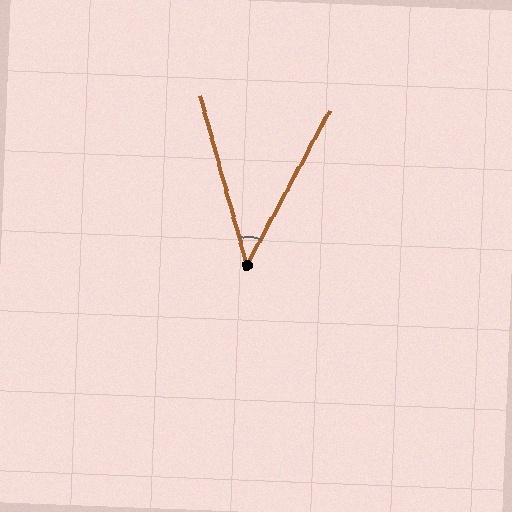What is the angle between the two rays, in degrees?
Approximately 44 degrees.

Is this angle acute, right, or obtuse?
It is acute.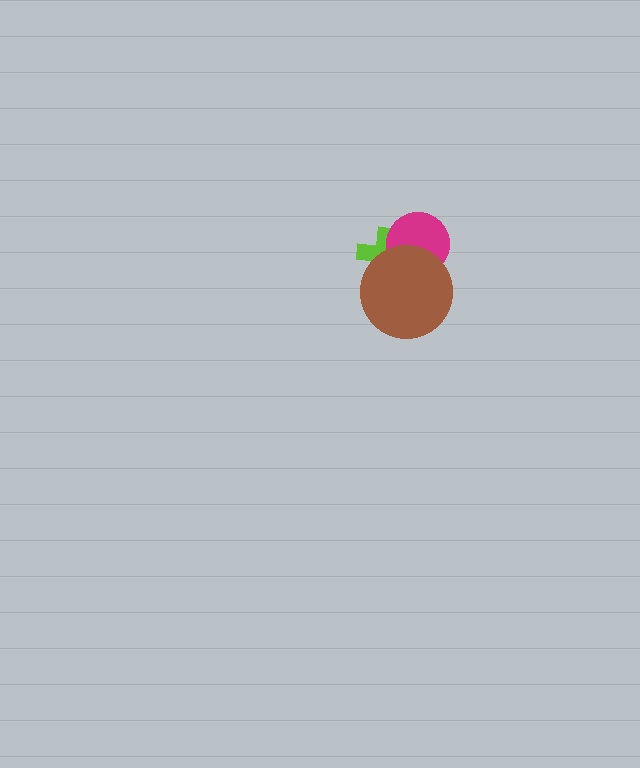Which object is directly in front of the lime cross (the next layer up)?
The magenta circle is directly in front of the lime cross.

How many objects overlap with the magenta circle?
2 objects overlap with the magenta circle.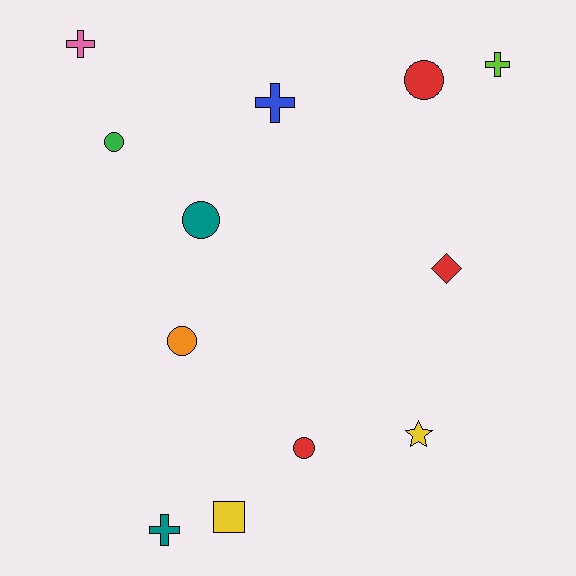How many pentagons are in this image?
There are no pentagons.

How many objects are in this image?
There are 12 objects.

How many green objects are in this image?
There is 1 green object.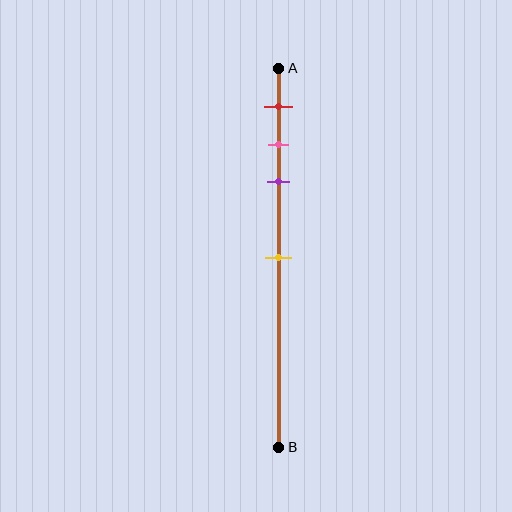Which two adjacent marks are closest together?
The pink and purple marks are the closest adjacent pair.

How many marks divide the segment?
There are 4 marks dividing the segment.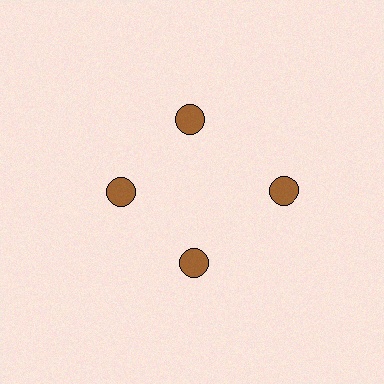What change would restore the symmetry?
The symmetry would be restored by moving it inward, back onto the ring so that all 4 circles sit at equal angles and equal distance from the center.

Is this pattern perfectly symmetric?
No. The 4 brown circles are arranged in a ring, but one element near the 3 o'clock position is pushed outward from the center, breaking the 4-fold rotational symmetry.